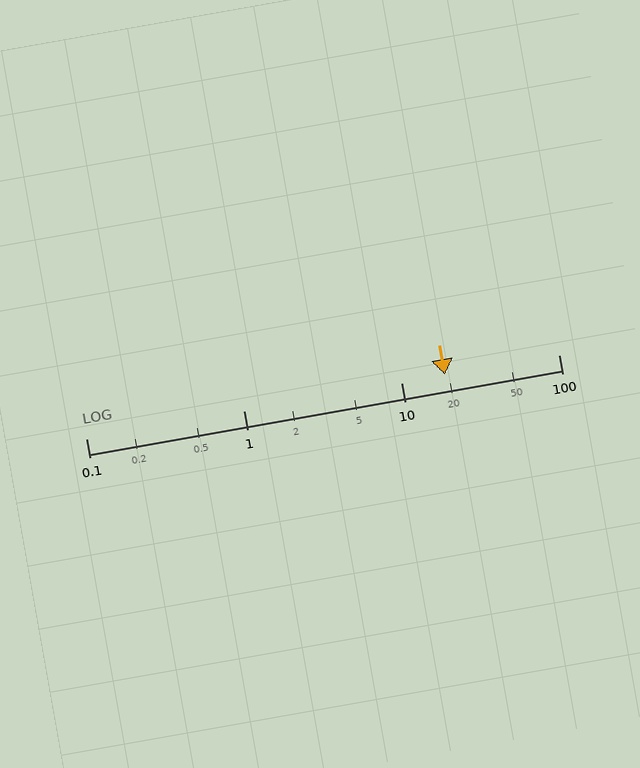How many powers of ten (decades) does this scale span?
The scale spans 3 decades, from 0.1 to 100.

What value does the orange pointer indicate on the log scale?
The pointer indicates approximately 19.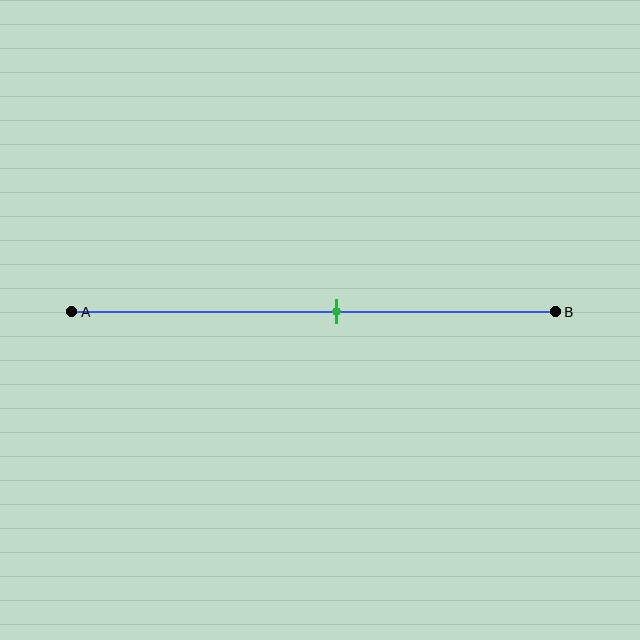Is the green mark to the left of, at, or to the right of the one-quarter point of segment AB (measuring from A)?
The green mark is to the right of the one-quarter point of segment AB.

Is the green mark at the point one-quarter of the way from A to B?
No, the mark is at about 55% from A, not at the 25% one-quarter point.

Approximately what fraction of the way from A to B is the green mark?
The green mark is approximately 55% of the way from A to B.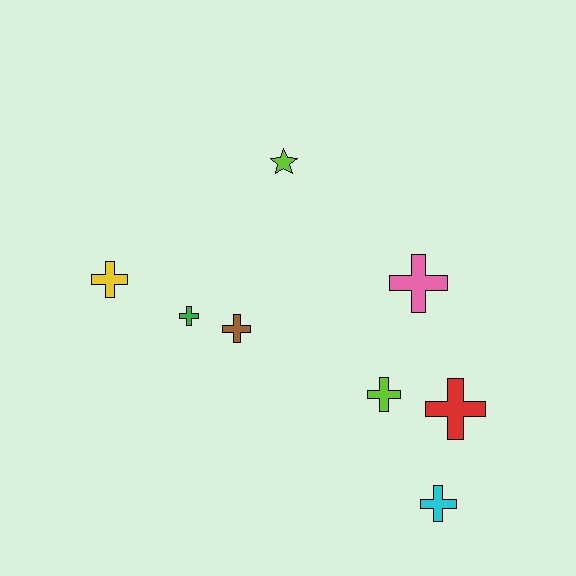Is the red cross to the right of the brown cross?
Yes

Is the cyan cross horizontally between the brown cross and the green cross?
No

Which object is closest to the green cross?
The brown cross is closest to the green cross.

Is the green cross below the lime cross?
No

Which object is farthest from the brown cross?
The cyan cross is farthest from the brown cross.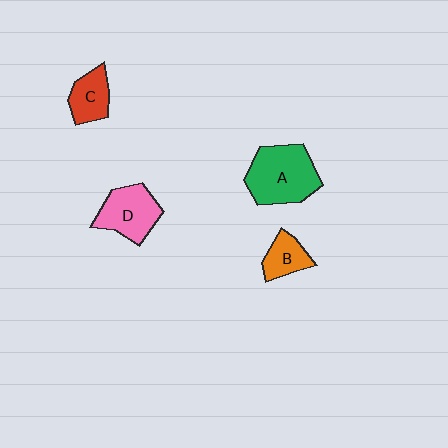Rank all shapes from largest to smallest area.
From largest to smallest: A (green), D (pink), C (red), B (orange).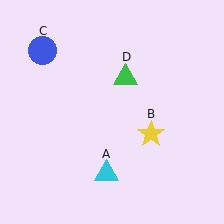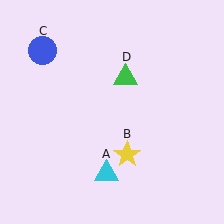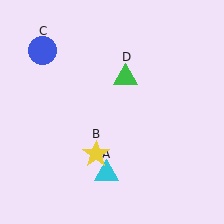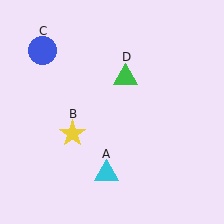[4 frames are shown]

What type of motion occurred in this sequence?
The yellow star (object B) rotated clockwise around the center of the scene.